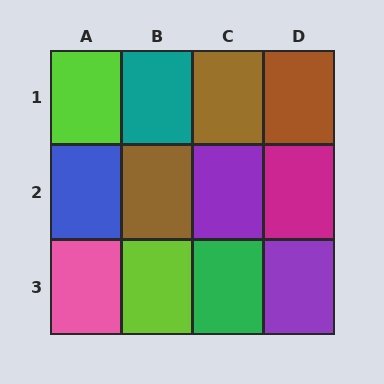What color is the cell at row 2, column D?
Magenta.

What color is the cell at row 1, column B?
Teal.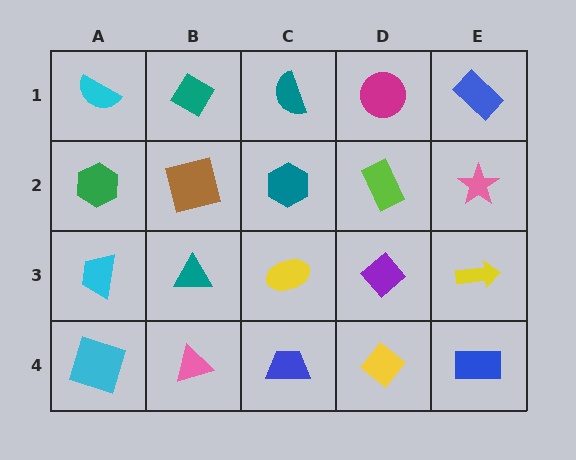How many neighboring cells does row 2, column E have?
3.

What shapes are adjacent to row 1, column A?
A green hexagon (row 2, column A), a teal diamond (row 1, column B).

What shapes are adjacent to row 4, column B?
A teal triangle (row 3, column B), a cyan square (row 4, column A), a blue trapezoid (row 4, column C).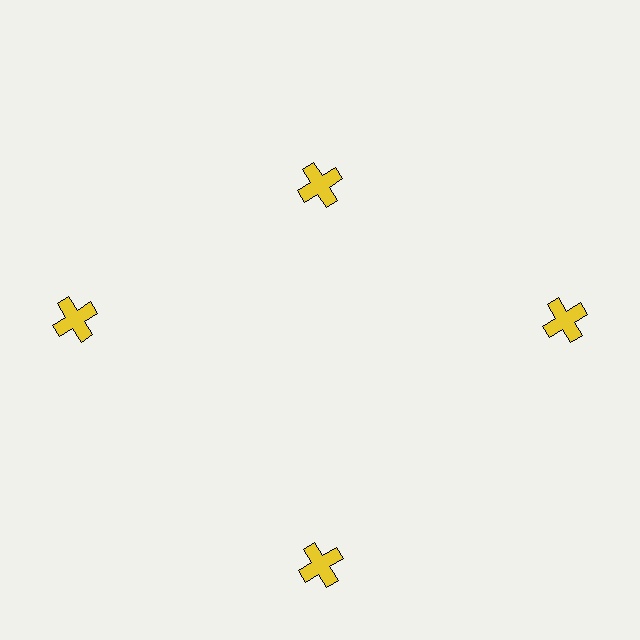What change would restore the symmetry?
The symmetry would be restored by moving it outward, back onto the ring so that all 4 crosses sit at equal angles and equal distance from the center.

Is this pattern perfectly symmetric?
No. The 4 yellow crosses are arranged in a ring, but one element near the 12 o'clock position is pulled inward toward the center, breaking the 4-fold rotational symmetry.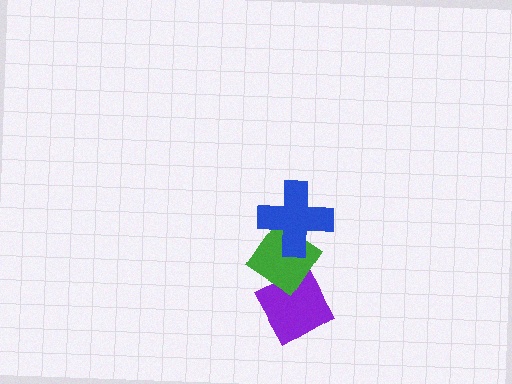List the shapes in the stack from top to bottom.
From top to bottom: the blue cross, the green diamond, the purple diamond.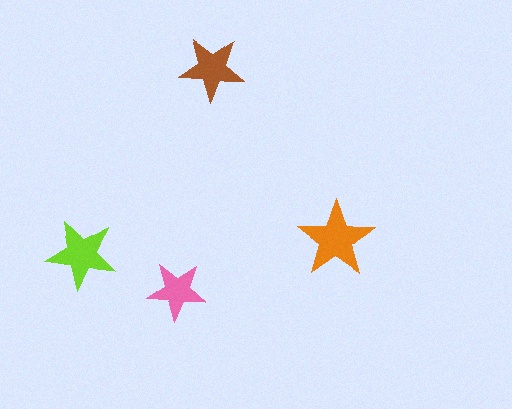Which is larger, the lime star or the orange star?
The orange one.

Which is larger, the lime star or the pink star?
The lime one.